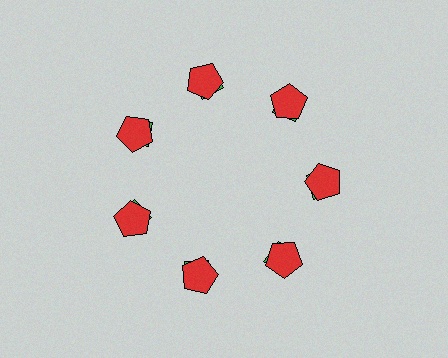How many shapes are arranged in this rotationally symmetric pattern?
There are 14 shapes, arranged in 7 groups of 2.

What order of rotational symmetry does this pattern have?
This pattern has 7-fold rotational symmetry.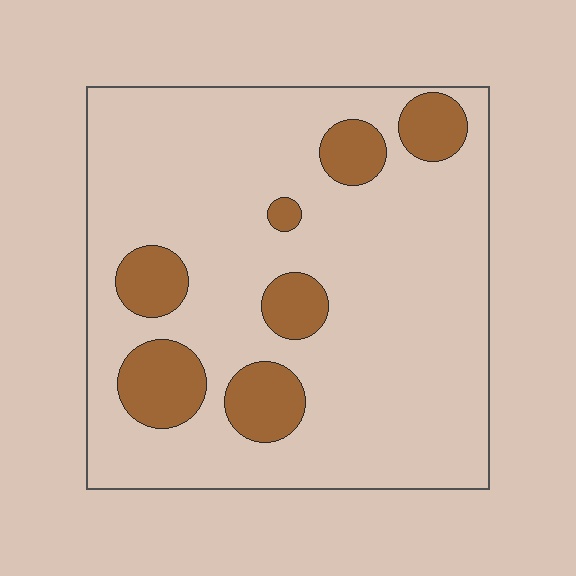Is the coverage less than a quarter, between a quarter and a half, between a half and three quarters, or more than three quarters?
Less than a quarter.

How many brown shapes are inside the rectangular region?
7.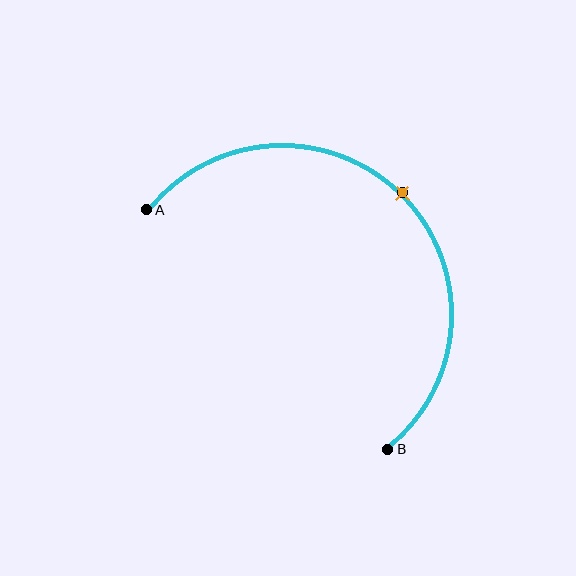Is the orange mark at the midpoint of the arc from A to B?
Yes. The orange mark lies on the arc at equal arc-length from both A and B — it is the arc midpoint.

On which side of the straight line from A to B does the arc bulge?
The arc bulges above and to the right of the straight line connecting A and B.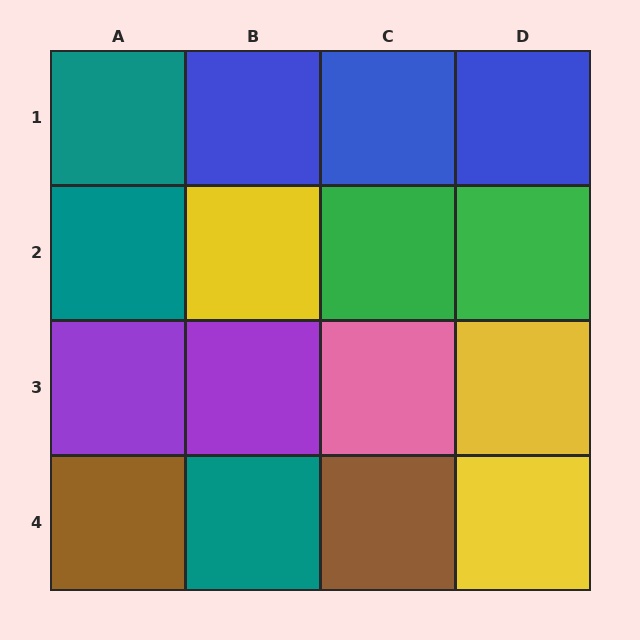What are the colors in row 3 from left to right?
Purple, purple, pink, yellow.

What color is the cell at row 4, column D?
Yellow.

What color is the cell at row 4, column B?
Teal.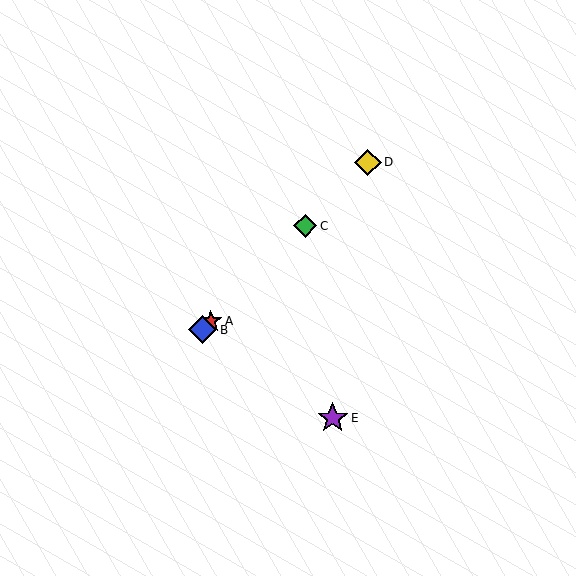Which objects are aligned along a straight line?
Objects A, B, C, D are aligned along a straight line.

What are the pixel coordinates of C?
Object C is at (305, 226).